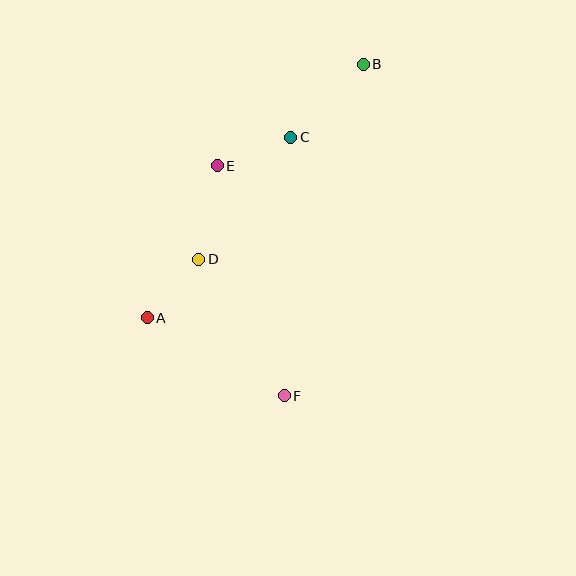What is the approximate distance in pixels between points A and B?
The distance between A and B is approximately 333 pixels.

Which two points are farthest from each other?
Points B and F are farthest from each other.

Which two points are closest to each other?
Points A and D are closest to each other.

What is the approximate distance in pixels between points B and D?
The distance between B and D is approximately 255 pixels.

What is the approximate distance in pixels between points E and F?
The distance between E and F is approximately 239 pixels.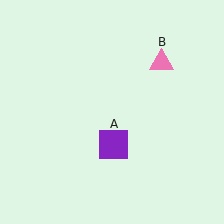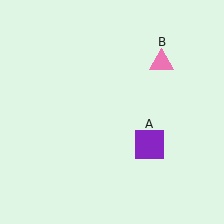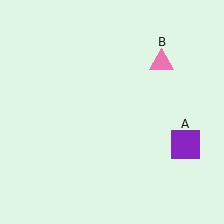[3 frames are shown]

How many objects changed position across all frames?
1 object changed position: purple square (object A).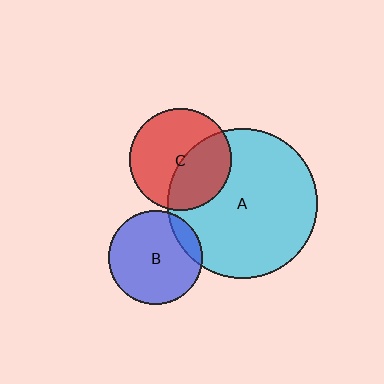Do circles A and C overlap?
Yes.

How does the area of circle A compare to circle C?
Approximately 2.2 times.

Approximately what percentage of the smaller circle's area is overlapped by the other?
Approximately 40%.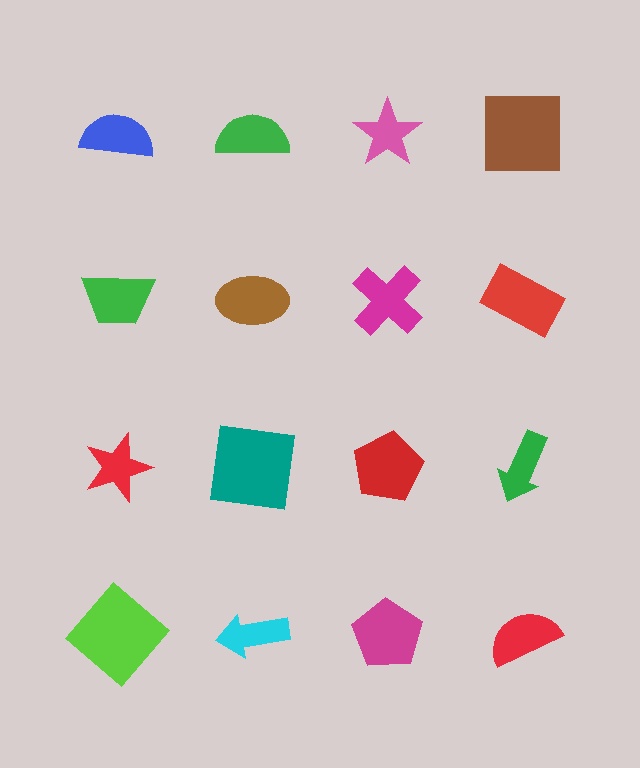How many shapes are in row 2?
4 shapes.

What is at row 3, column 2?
A teal square.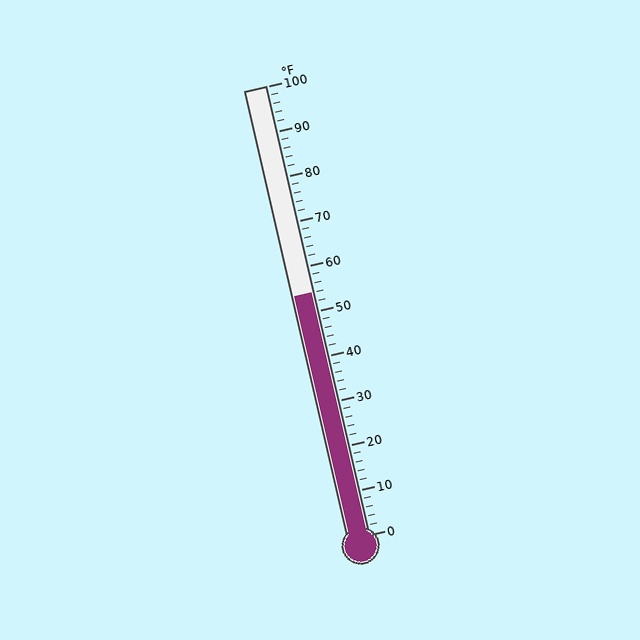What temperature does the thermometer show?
The thermometer shows approximately 54°F.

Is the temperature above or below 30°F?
The temperature is above 30°F.